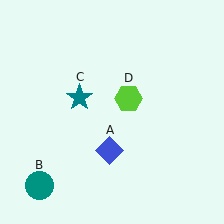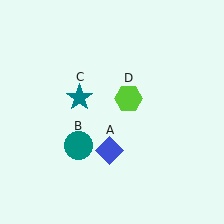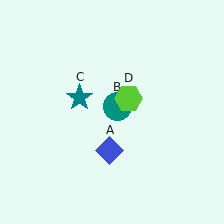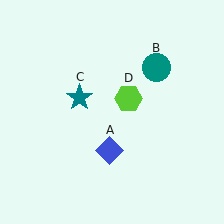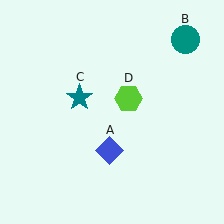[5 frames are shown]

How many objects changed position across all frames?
1 object changed position: teal circle (object B).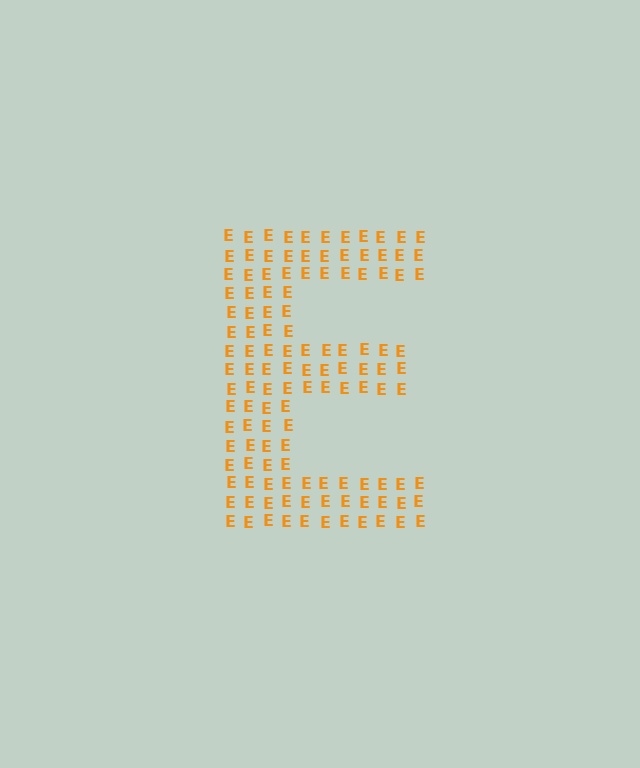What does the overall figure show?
The overall figure shows the letter E.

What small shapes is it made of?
It is made of small letter E's.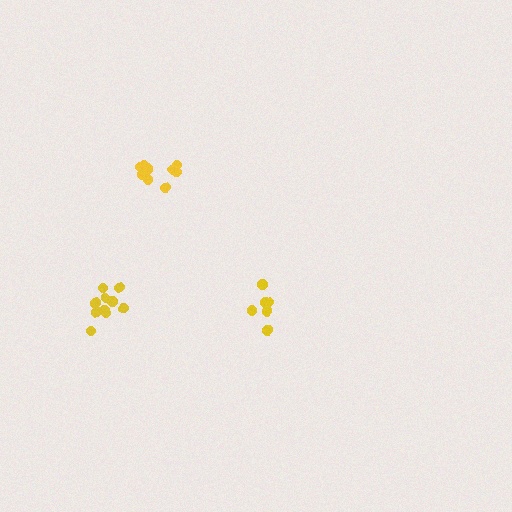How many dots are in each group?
Group 1: 6 dots, Group 2: 10 dots, Group 3: 11 dots (27 total).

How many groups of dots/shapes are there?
There are 3 groups.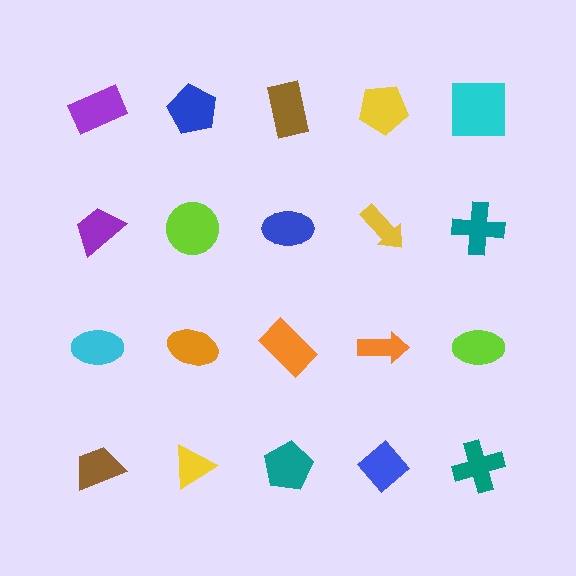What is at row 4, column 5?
A teal cross.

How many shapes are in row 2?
5 shapes.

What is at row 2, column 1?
A purple trapezoid.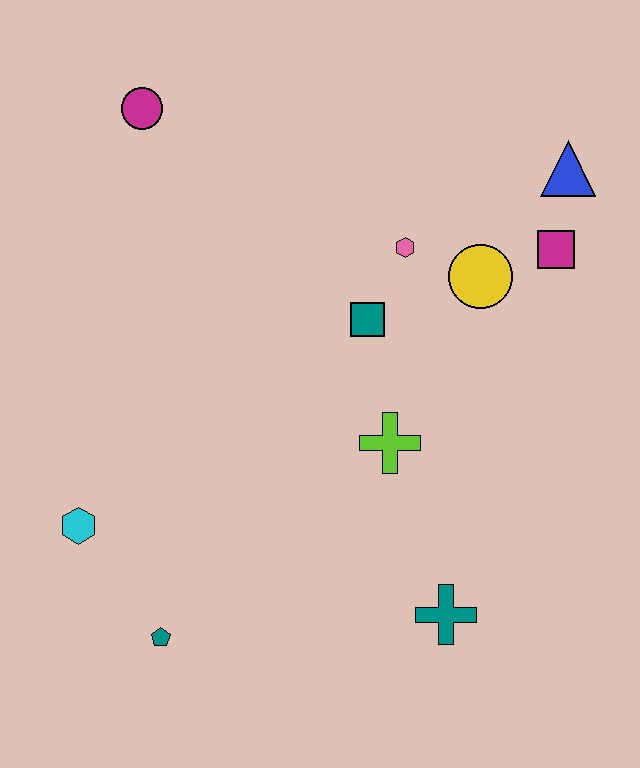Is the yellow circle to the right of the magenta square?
No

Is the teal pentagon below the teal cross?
Yes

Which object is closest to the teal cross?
The lime cross is closest to the teal cross.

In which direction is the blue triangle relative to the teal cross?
The blue triangle is above the teal cross.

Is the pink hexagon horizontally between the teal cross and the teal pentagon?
Yes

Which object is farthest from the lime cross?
The magenta circle is farthest from the lime cross.